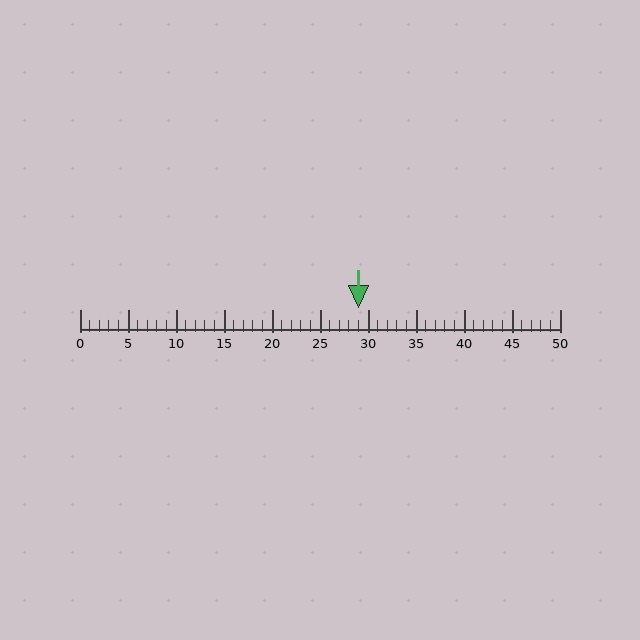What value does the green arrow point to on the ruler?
The green arrow points to approximately 29.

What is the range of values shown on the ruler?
The ruler shows values from 0 to 50.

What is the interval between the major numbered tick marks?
The major tick marks are spaced 5 units apart.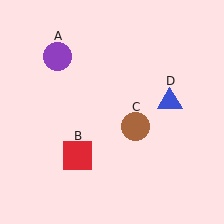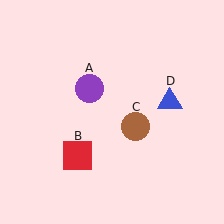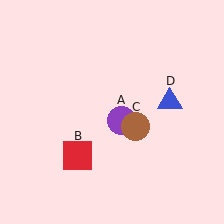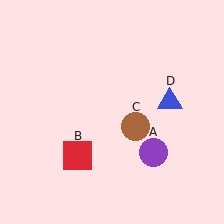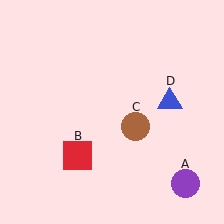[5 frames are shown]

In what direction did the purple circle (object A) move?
The purple circle (object A) moved down and to the right.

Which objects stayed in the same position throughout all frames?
Red square (object B) and brown circle (object C) and blue triangle (object D) remained stationary.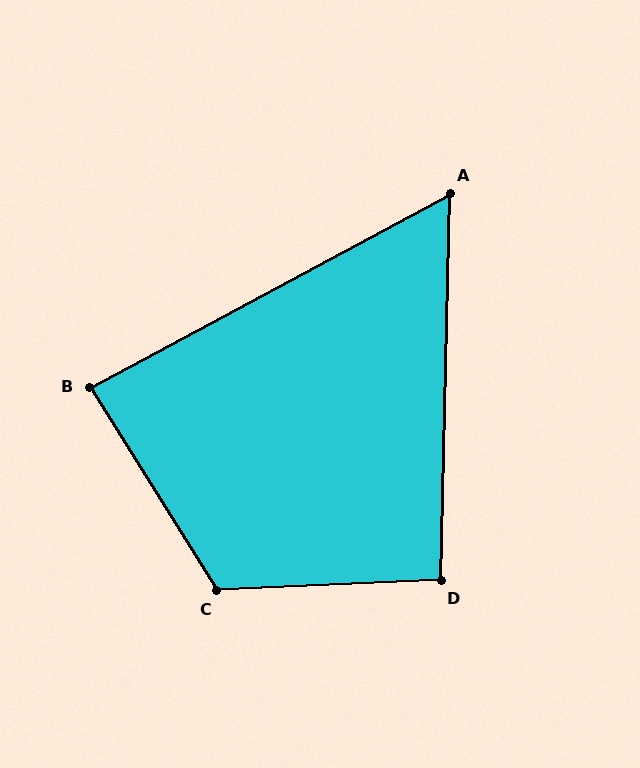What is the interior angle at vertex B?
Approximately 86 degrees (approximately right).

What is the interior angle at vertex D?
Approximately 94 degrees (approximately right).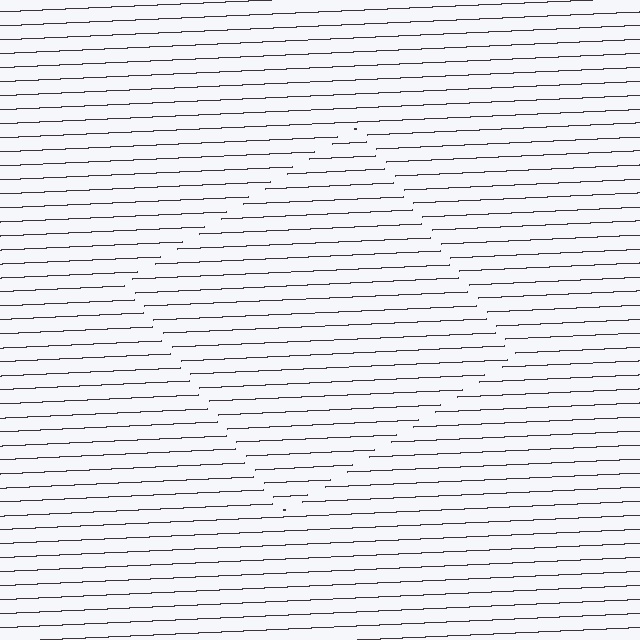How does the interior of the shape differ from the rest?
The interior of the shape contains the same grating, shifted by half a period — the contour is defined by the phase discontinuity where line-ends from the inner and outer gratings abut.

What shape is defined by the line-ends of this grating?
An illusory square. The interior of the shape contains the same grating, shifted by half a period — the contour is defined by the phase discontinuity where line-ends from the inner and outer gratings abut.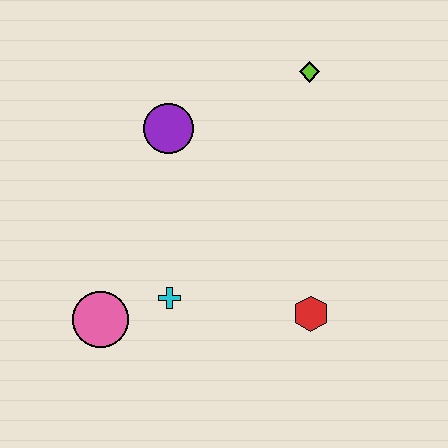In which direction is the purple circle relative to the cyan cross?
The purple circle is above the cyan cross.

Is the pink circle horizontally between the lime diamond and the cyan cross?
No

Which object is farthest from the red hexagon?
The lime diamond is farthest from the red hexagon.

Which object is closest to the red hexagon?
The cyan cross is closest to the red hexagon.